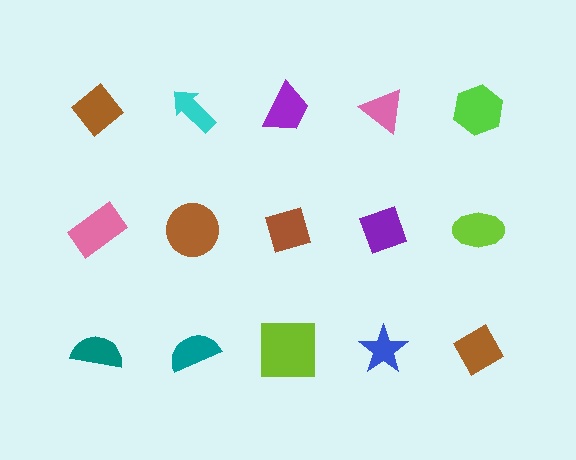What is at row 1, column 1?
A brown diamond.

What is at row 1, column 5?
A lime hexagon.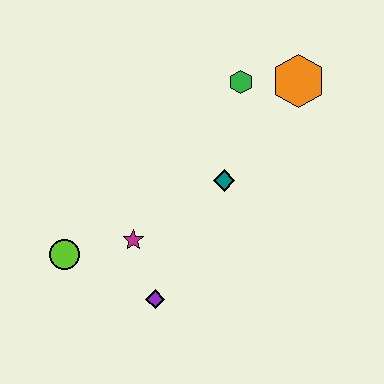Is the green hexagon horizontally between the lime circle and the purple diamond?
No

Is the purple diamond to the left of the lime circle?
No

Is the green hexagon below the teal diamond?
No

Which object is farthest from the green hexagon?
The lime circle is farthest from the green hexagon.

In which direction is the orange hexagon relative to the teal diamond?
The orange hexagon is above the teal diamond.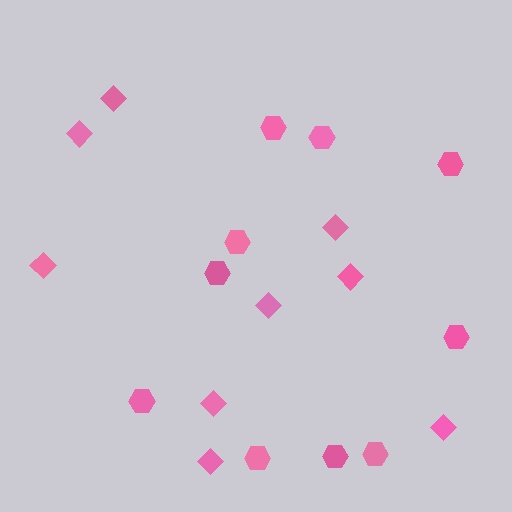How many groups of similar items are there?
There are 2 groups: one group of diamonds (9) and one group of hexagons (10).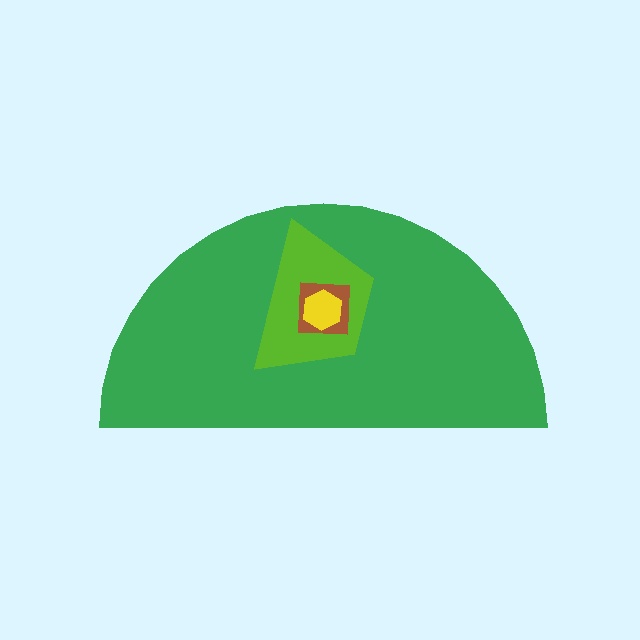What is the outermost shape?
The green semicircle.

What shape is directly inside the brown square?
The yellow hexagon.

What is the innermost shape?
The yellow hexagon.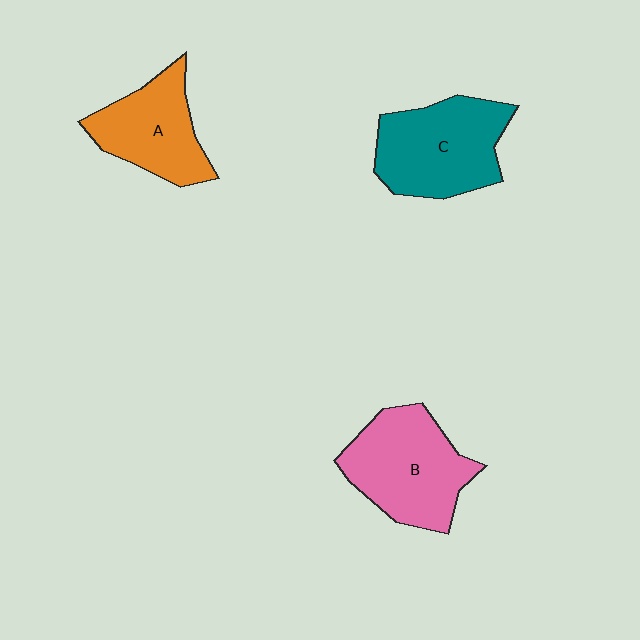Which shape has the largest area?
Shape B (pink).